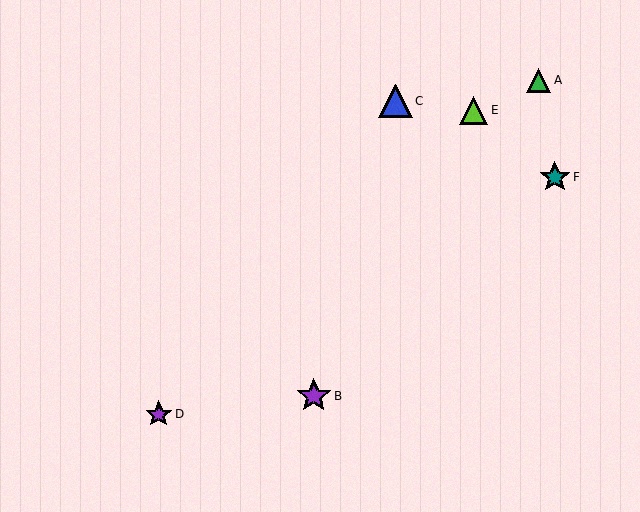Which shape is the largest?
The purple star (labeled B) is the largest.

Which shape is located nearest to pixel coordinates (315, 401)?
The purple star (labeled B) at (314, 396) is nearest to that location.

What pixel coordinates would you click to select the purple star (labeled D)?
Click at (159, 414) to select the purple star D.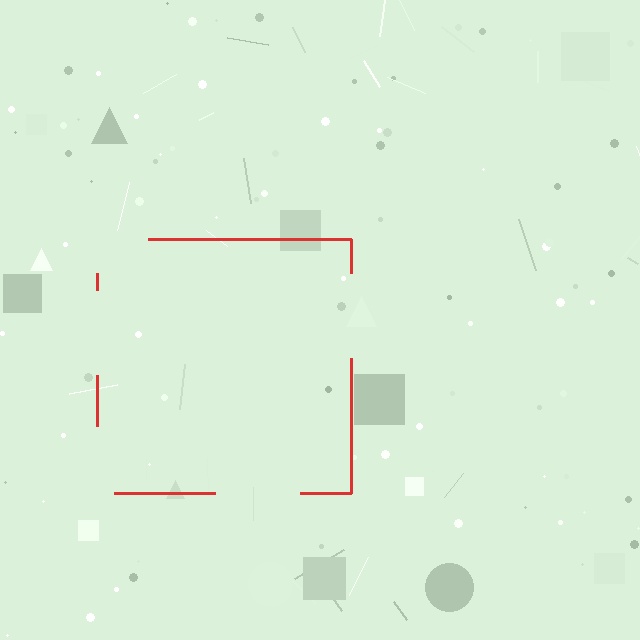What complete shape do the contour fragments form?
The contour fragments form a square.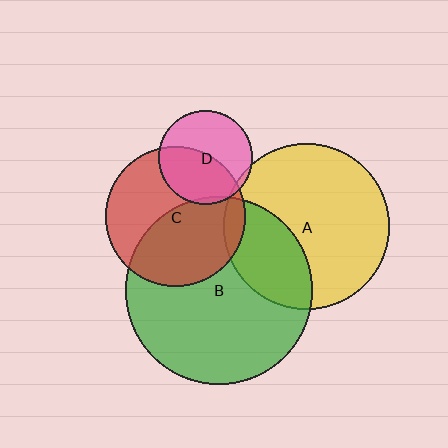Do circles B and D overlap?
Yes.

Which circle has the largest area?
Circle B (green).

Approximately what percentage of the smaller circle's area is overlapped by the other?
Approximately 5%.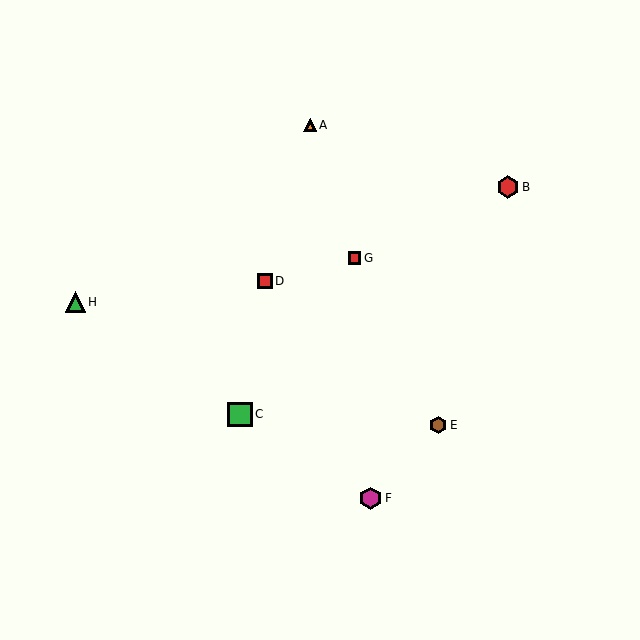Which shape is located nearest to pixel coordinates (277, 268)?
The red square (labeled D) at (265, 281) is nearest to that location.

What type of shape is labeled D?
Shape D is a red square.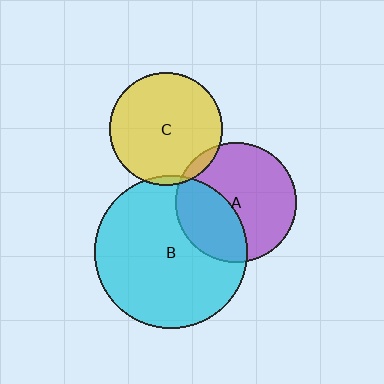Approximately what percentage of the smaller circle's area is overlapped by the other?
Approximately 5%.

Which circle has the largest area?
Circle B (cyan).